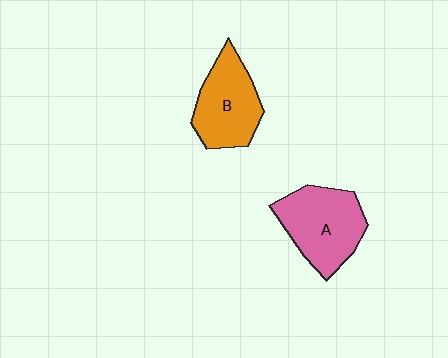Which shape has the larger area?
Shape A (pink).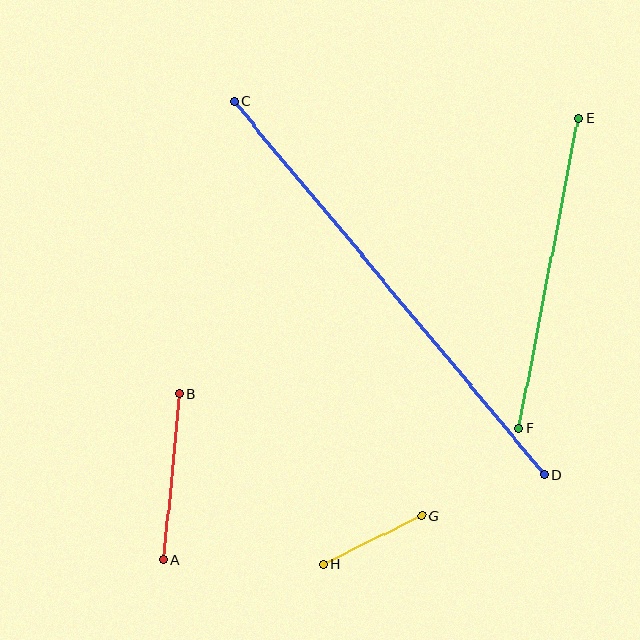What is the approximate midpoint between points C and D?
The midpoint is at approximately (389, 288) pixels.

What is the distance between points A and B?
The distance is approximately 167 pixels.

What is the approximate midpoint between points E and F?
The midpoint is at approximately (549, 273) pixels.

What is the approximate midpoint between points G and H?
The midpoint is at approximately (372, 540) pixels.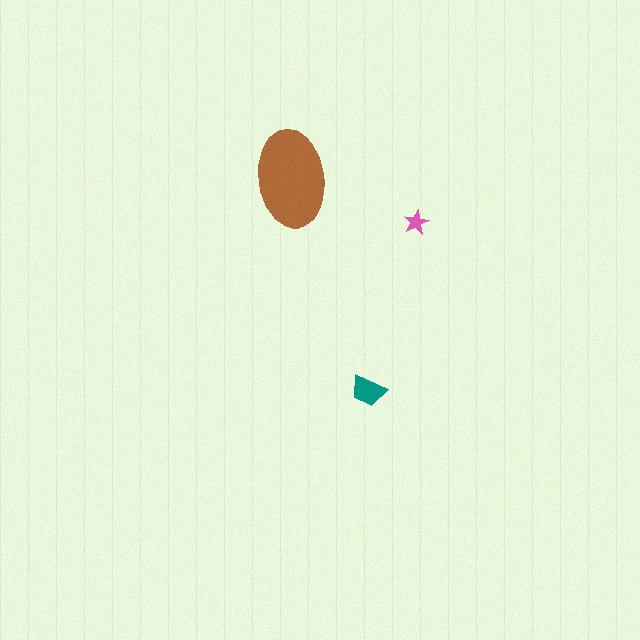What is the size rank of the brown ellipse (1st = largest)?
1st.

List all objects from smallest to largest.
The pink star, the teal trapezoid, the brown ellipse.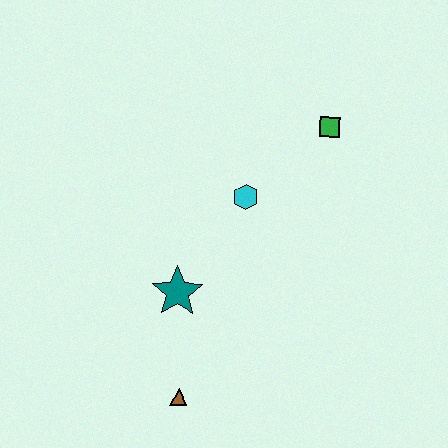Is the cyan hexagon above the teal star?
Yes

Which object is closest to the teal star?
The brown triangle is closest to the teal star.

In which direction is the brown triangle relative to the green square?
The brown triangle is below the green square.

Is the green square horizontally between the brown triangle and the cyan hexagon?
No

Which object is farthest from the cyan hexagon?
The brown triangle is farthest from the cyan hexagon.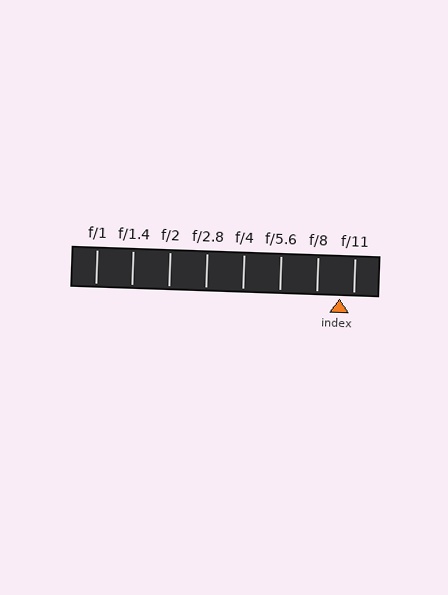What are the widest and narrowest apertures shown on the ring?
The widest aperture shown is f/1 and the narrowest is f/11.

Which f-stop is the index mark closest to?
The index mark is closest to f/11.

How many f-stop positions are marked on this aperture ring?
There are 8 f-stop positions marked.